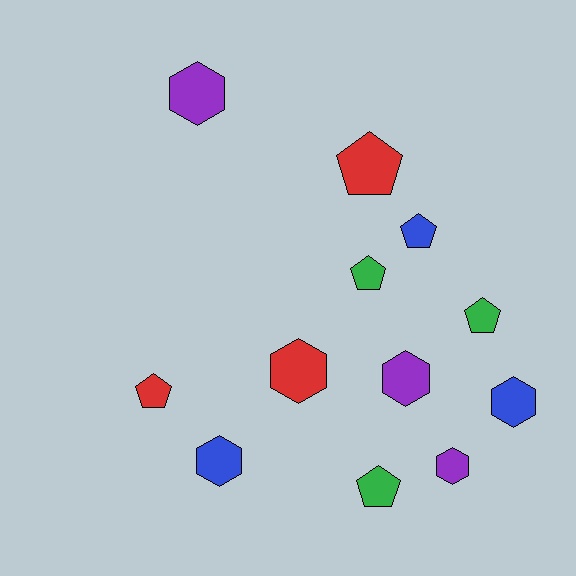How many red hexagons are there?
There is 1 red hexagon.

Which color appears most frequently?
Green, with 3 objects.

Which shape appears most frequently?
Pentagon, with 6 objects.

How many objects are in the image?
There are 12 objects.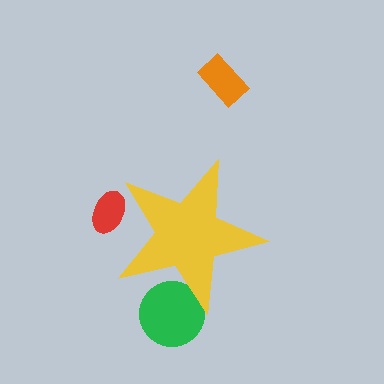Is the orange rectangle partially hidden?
No, the orange rectangle is fully visible.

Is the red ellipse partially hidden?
Yes, the red ellipse is partially hidden behind the yellow star.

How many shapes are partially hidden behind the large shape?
2 shapes are partially hidden.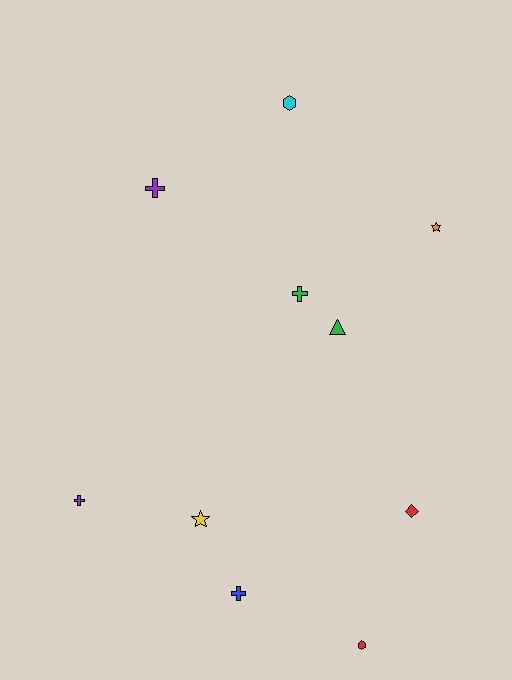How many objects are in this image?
There are 10 objects.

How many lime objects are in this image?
There are no lime objects.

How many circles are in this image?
There are no circles.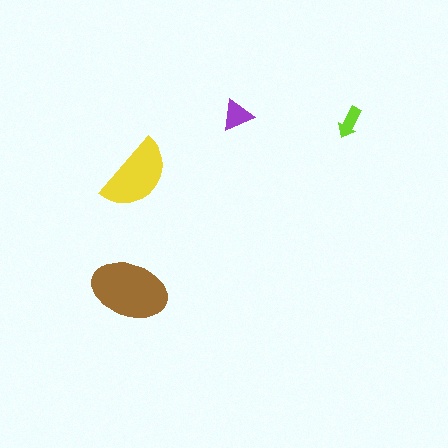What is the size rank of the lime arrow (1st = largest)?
4th.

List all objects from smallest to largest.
The lime arrow, the purple triangle, the yellow semicircle, the brown ellipse.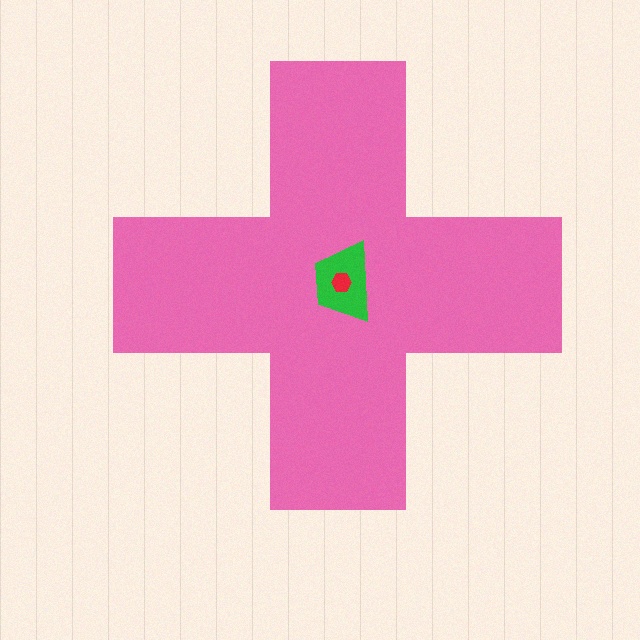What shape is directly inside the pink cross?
The green trapezoid.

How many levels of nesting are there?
3.